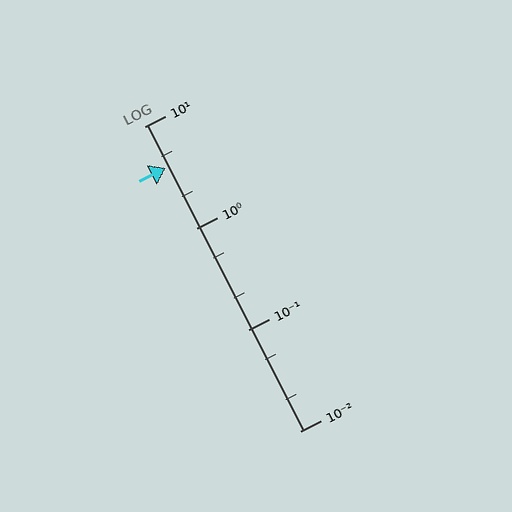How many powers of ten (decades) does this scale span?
The scale spans 3 decades, from 0.01 to 10.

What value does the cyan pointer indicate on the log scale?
The pointer indicates approximately 3.9.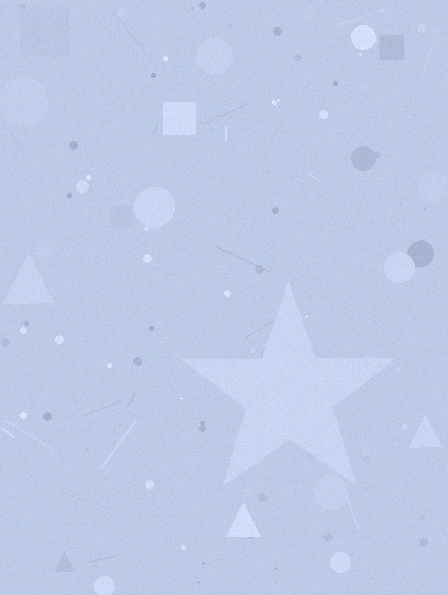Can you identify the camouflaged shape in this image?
The camouflaged shape is a star.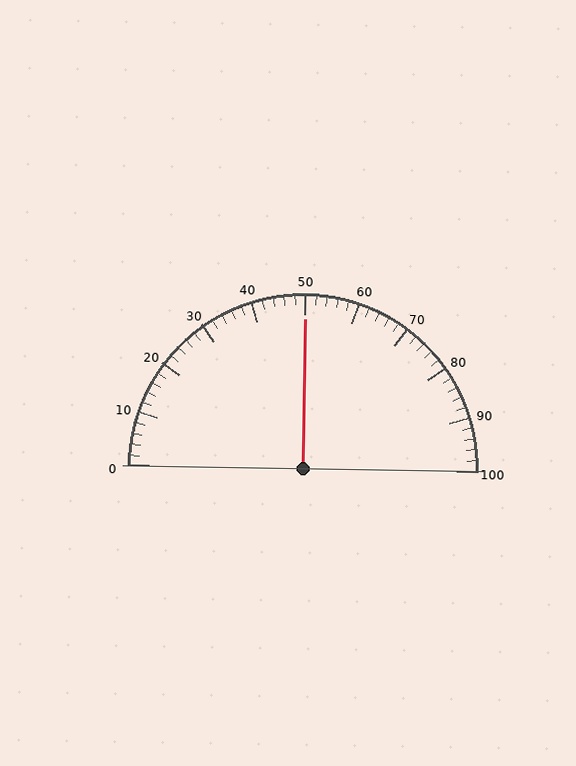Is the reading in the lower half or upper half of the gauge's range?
The reading is in the upper half of the range (0 to 100).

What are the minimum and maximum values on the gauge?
The gauge ranges from 0 to 100.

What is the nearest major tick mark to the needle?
The nearest major tick mark is 50.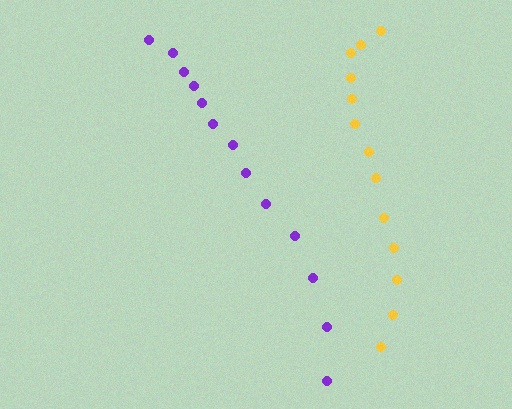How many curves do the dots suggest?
There are 2 distinct paths.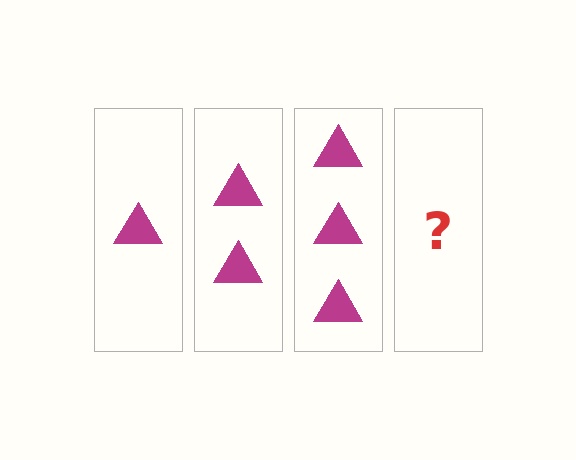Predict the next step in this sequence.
The next step is 4 triangles.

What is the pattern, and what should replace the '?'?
The pattern is that each step adds one more triangle. The '?' should be 4 triangles.